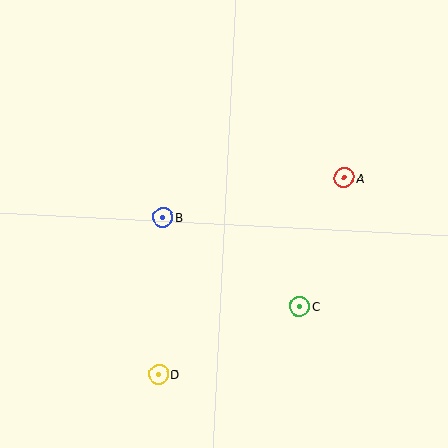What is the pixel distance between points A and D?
The distance between A and D is 270 pixels.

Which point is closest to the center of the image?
Point B at (163, 217) is closest to the center.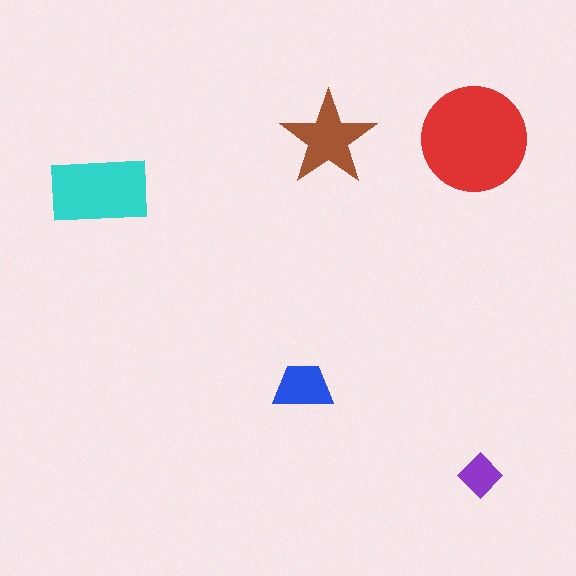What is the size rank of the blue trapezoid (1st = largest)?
4th.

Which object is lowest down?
The purple diamond is bottommost.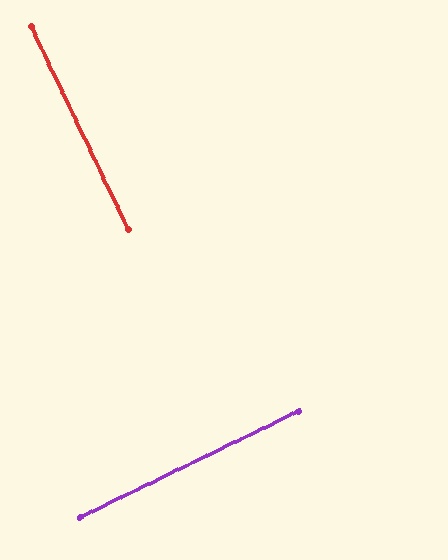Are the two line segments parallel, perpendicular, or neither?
Perpendicular — they meet at approximately 90°.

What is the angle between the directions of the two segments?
Approximately 90 degrees.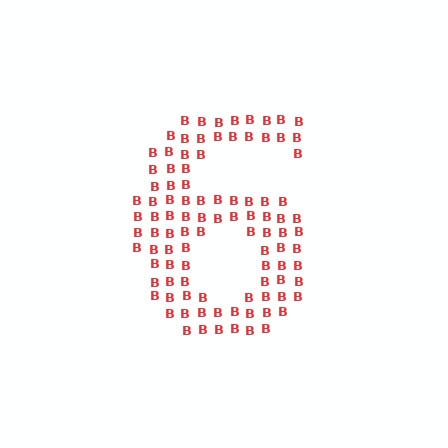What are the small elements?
The small elements are letter B's.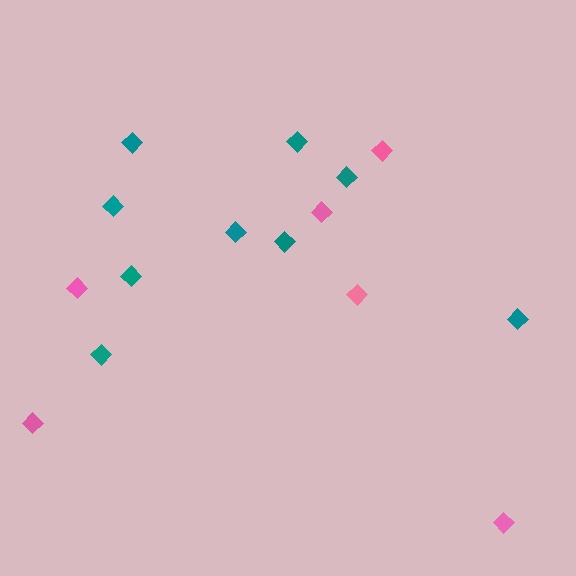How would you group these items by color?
There are 2 groups: one group of pink diamonds (6) and one group of teal diamonds (9).